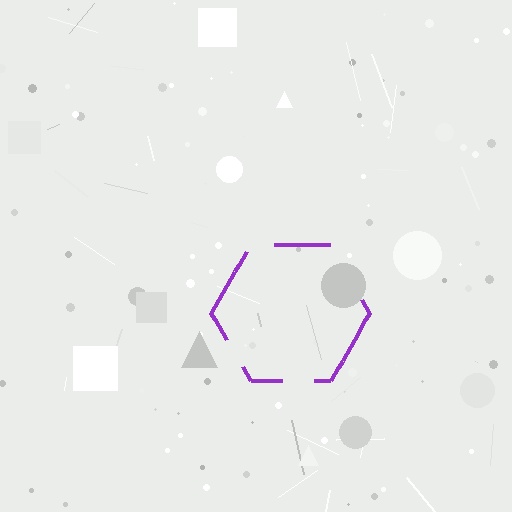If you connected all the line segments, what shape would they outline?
They would outline a hexagon.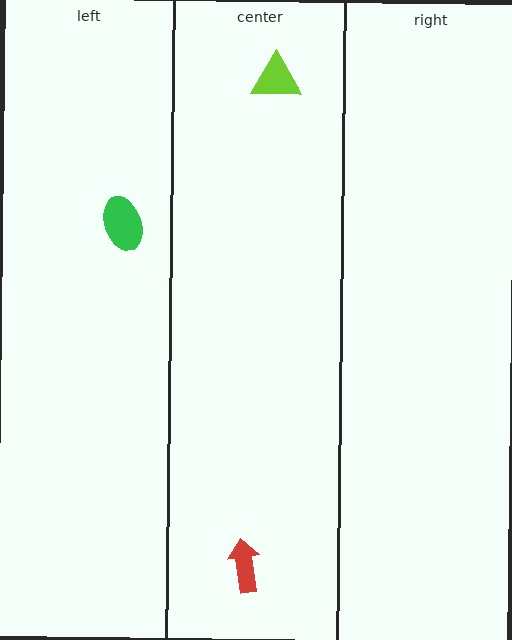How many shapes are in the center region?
2.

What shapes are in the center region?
The red arrow, the lime triangle.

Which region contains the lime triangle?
The center region.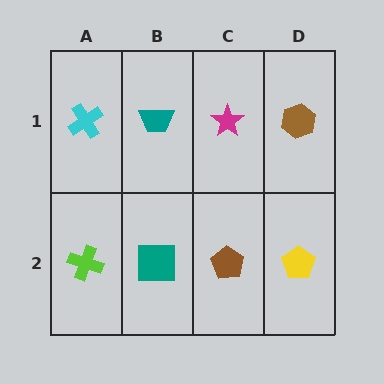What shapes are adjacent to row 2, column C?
A magenta star (row 1, column C), a teal square (row 2, column B), a yellow pentagon (row 2, column D).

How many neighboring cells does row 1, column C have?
3.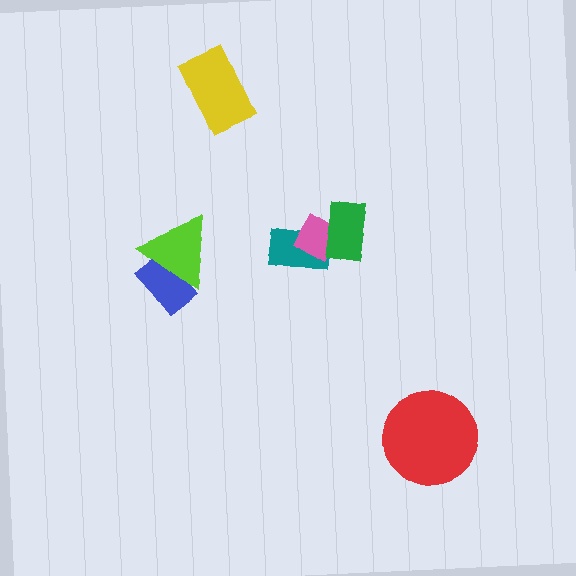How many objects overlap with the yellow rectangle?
0 objects overlap with the yellow rectangle.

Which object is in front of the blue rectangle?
The lime triangle is in front of the blue rectangle.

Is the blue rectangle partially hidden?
Yes, it is partially covered by another shape.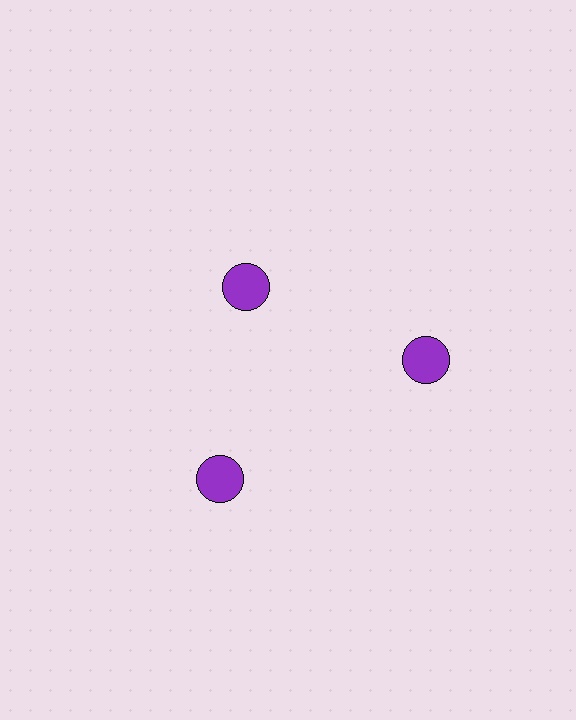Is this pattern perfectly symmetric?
No. The 3 purple circles are arranged in a ring, but one element near the 11 o'clock position is pulled inward toward the center, breaking the 3-fold rotational symmetry.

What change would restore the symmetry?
The symmetry would be restored by moving it outward, back onto the ring so that all 3 circles sit at equal angles and equal distance from the center.